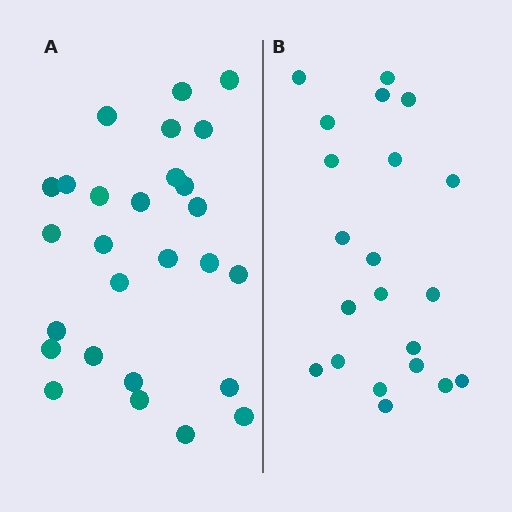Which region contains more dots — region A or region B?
Region A (the left region) has more dots.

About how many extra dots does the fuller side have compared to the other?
Region A has about 6 more dots than region B.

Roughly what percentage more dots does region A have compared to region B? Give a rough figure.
About 30% more.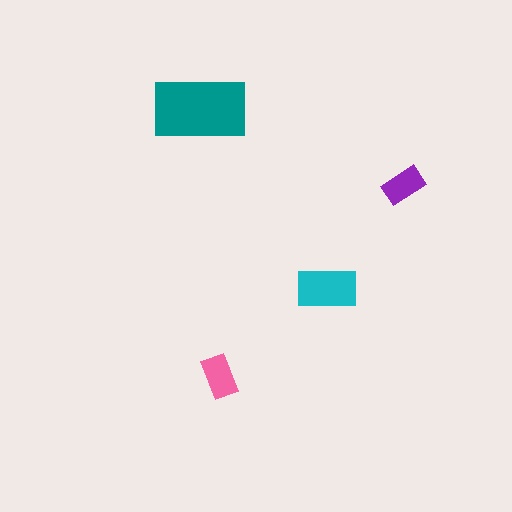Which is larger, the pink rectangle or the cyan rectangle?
The cyan one.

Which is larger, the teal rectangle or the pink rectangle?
The teal one.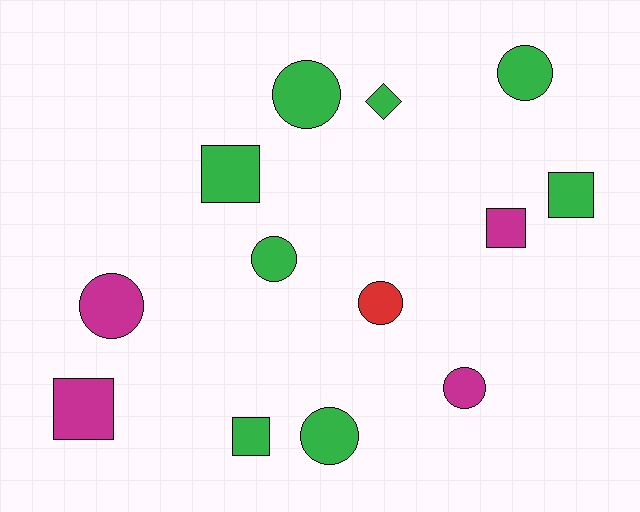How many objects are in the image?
There are 13 objects.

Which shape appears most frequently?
Circle, with 7 objects.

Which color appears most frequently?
Green, with 8 objects.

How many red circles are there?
There is 1 red circle.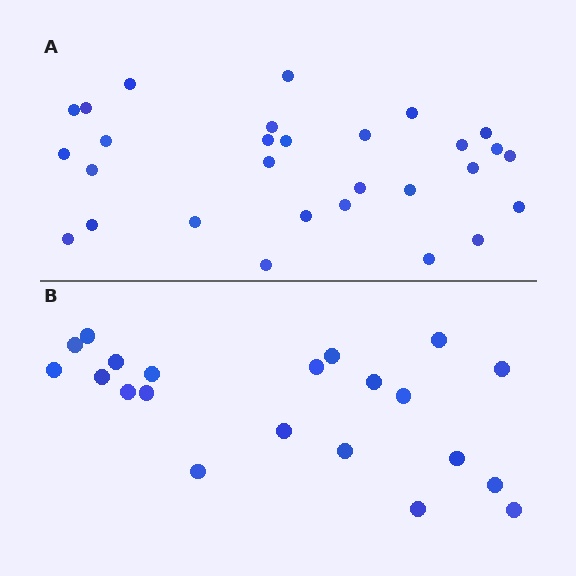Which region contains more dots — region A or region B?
Region A (the top region) has more dots.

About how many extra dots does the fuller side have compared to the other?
Region A has roughly 8 or so more dots than region B.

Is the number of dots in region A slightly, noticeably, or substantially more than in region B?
Region A has noticeably more, but not dramatically so. The ratio is roughly 1.4 to 1.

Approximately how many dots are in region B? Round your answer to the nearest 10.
About 20 dots. (The exact count is 21, which rounds to 20.)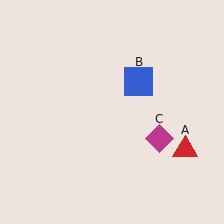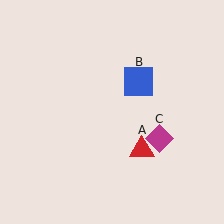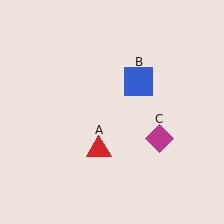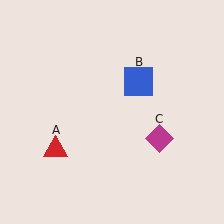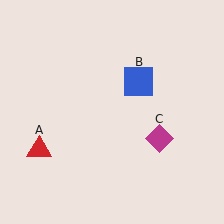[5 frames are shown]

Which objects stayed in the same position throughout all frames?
Blue square (object B) and magenta diamond (object C) remained stationary.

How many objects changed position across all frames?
1 object changed position: red triangle (object A).